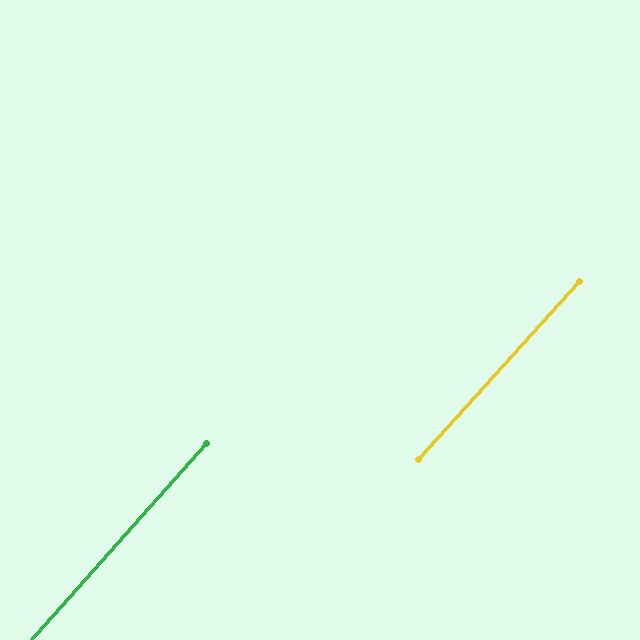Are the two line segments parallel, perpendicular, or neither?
Parallel — their directions differ by only 0.4°.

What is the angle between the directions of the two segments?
Approximately 0 degrees.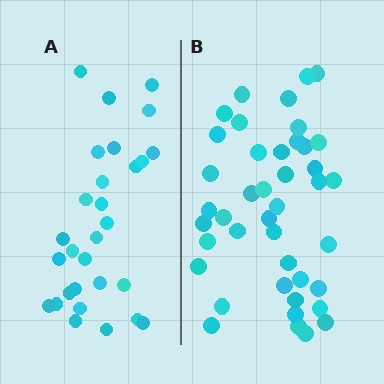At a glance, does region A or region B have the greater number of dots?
Region B (the right region) has more dots.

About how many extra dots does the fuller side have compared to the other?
Region B has approximately 15 more dots than region A.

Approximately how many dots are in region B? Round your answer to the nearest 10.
About 40 dots. (The exact count is 42, which rounds to 40.)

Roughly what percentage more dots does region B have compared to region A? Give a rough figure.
About 45% more.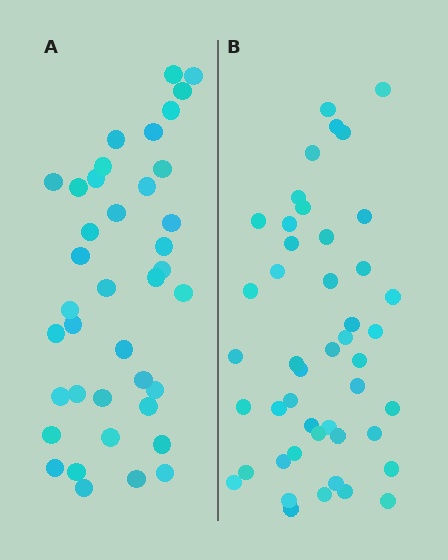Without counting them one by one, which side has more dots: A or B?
Region B (the right region) has more dots.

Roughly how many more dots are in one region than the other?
Region B has roughly 8 or so more dots than region A.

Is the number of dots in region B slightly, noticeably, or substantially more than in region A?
Region B has only slightly more — the two regions are fairly close. The ratio is roughly 1.2 to 1.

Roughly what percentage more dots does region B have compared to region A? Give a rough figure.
About 20% more.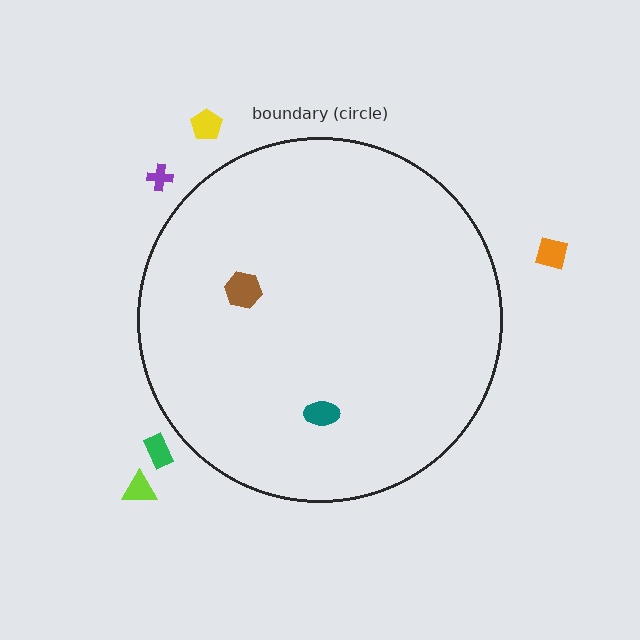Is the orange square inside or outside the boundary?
Outside.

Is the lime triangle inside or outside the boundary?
Outside.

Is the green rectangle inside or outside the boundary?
Outside.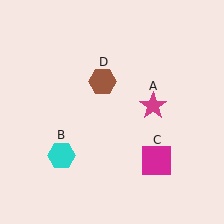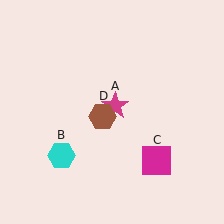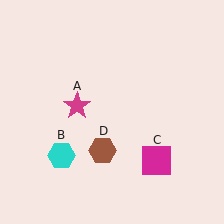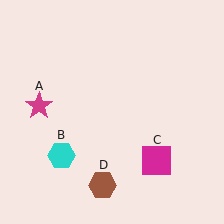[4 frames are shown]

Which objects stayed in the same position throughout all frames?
Cyan hexagon (object B) and magenta square (object C) remained stationary.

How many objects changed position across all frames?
2 objects changed position: magenta star (object A), brown hexagon (object D).